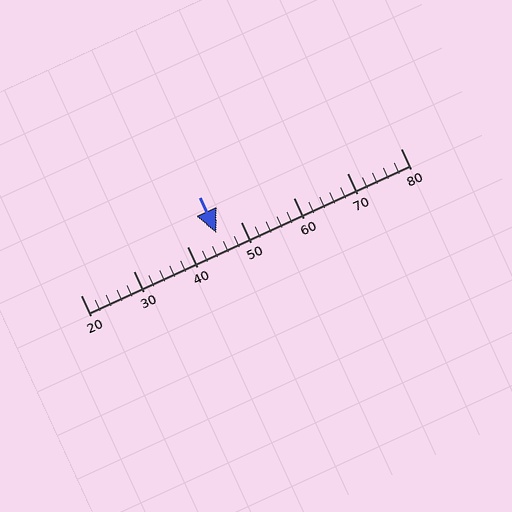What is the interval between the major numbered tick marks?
The major tick marks are spaced 10 units apart.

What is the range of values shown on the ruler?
The ruler shows values from 20 to 80.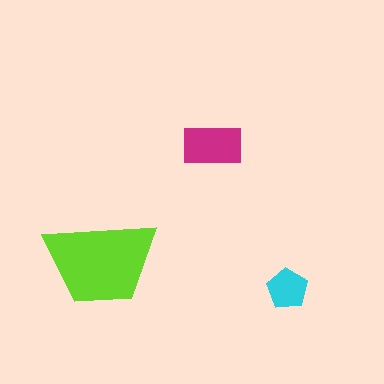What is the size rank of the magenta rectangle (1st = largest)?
2nd.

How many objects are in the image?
There are 3 objects in the image.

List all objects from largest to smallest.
The lime trapezoid, the magenta rectangle, the cyan pentagon.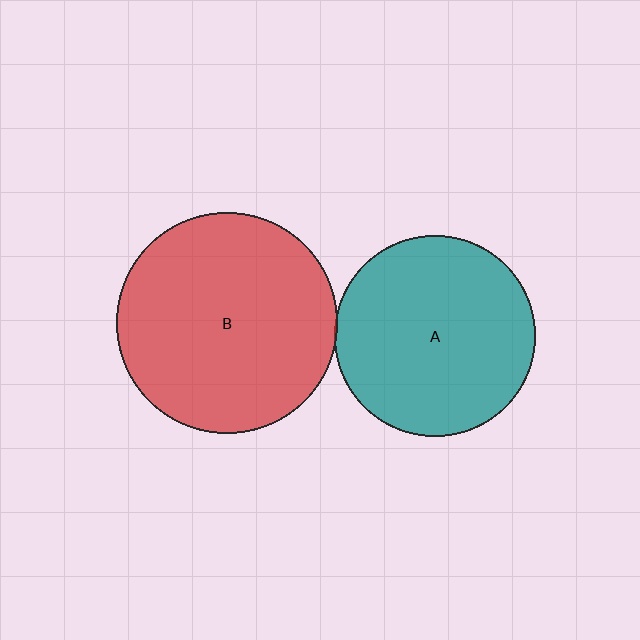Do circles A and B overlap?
Yes.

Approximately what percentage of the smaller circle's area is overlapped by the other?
Approximately 5%.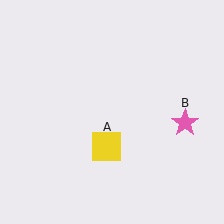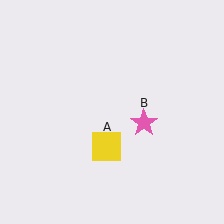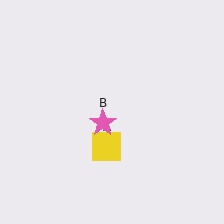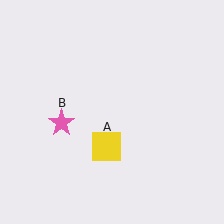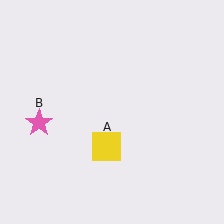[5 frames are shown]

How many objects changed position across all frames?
1 object changed position: pink star (object B).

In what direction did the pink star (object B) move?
The pink star (object B) moved left.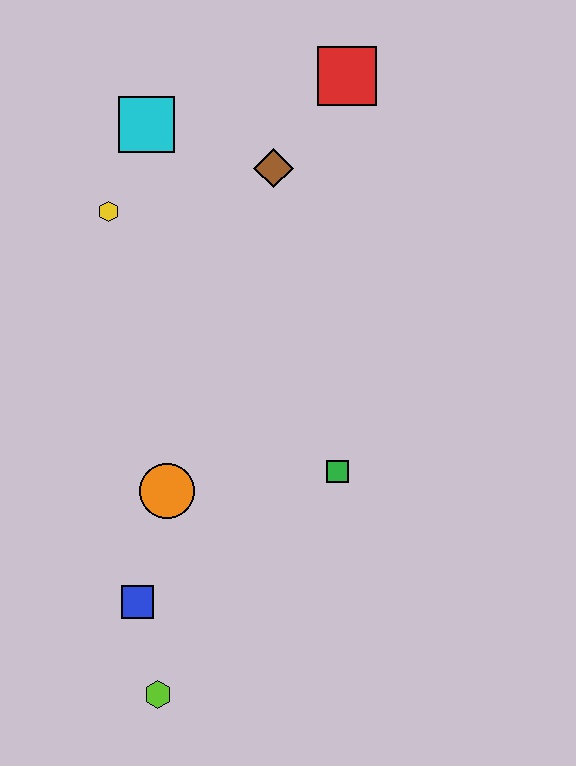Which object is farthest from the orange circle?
The red square is farthest from the orange circle.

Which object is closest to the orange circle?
The blue square is closest to the orange circle.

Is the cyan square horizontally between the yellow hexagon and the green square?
Yes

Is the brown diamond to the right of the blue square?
Yes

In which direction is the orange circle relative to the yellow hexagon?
The orange circle is below the yellow hexagon.